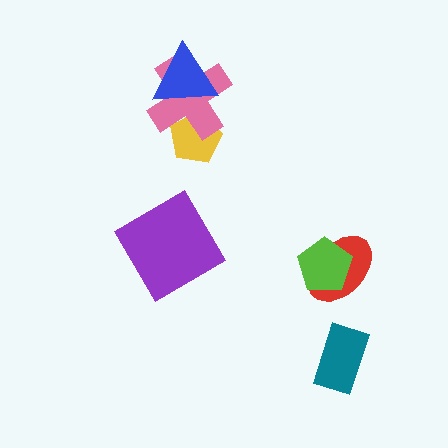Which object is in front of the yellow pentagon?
The pink cross is in front of the yellow pentagon.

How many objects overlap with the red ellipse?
1 object overlaps with the red ellipse.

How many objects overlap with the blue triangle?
1 object overlaps with the blue triangle.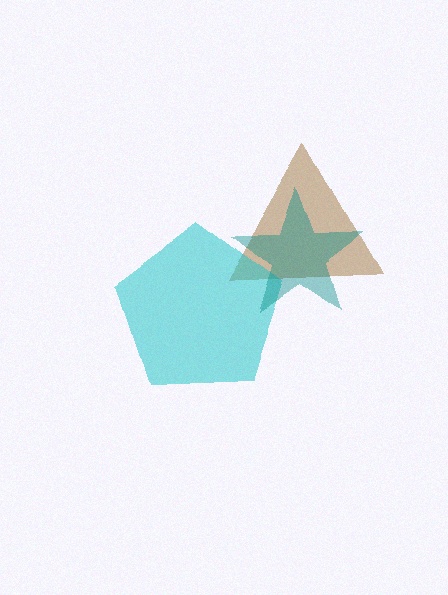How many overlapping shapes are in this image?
There are 3 overlapping shapes in the image.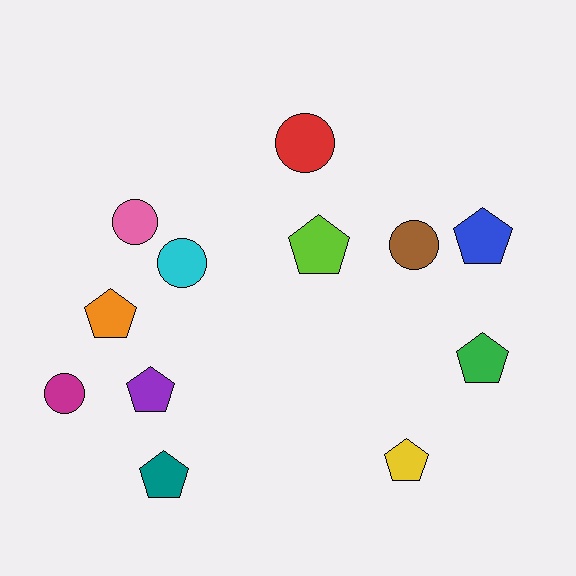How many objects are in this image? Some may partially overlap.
There are 12 objects.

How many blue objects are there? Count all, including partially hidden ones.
There is 1 blue object.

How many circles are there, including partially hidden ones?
There are 5 circles.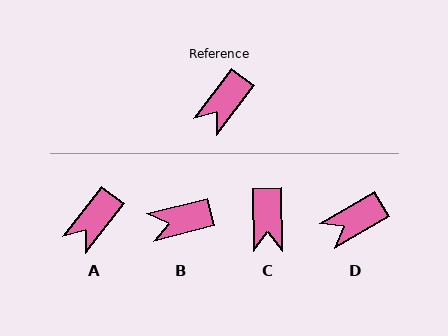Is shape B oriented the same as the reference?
No, it is off by about 38 degrees.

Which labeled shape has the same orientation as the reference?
A.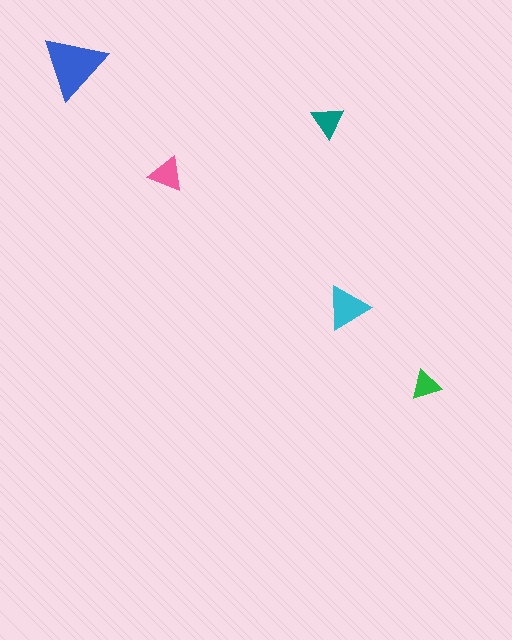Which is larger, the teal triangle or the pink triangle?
The pink one.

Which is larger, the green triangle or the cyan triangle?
The cyan one.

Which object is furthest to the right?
The green triangle is rightmost.